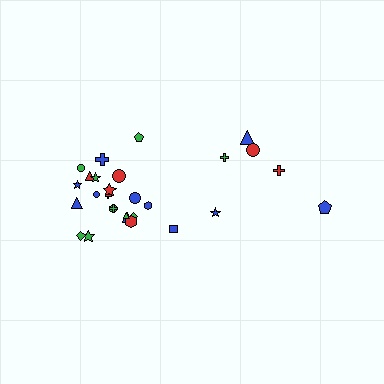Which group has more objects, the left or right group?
The left group.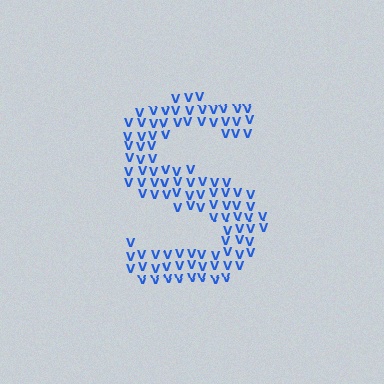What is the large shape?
The large shape is the letter S.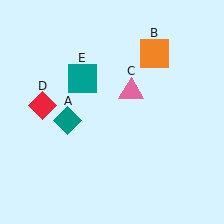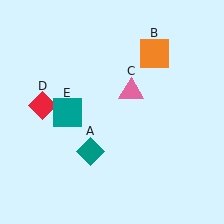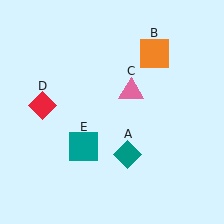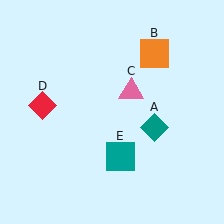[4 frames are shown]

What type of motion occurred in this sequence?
The teal diamond (object A), teal square (object E) rotated counterclockwise around the center of the scene.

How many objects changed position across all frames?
2 objects changed position: teal diamond (object A), teal square (object E).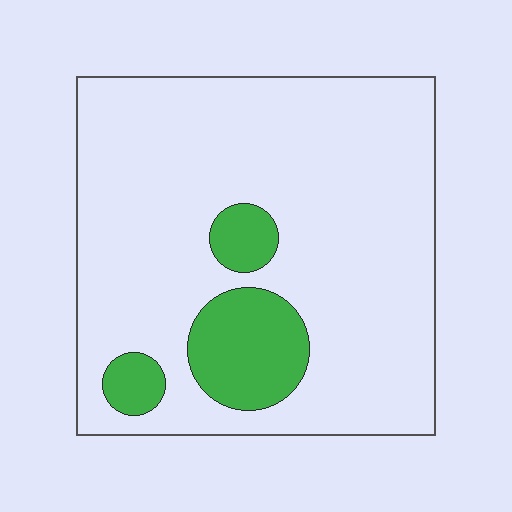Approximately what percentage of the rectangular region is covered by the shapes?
Approximately 15%.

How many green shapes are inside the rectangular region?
3.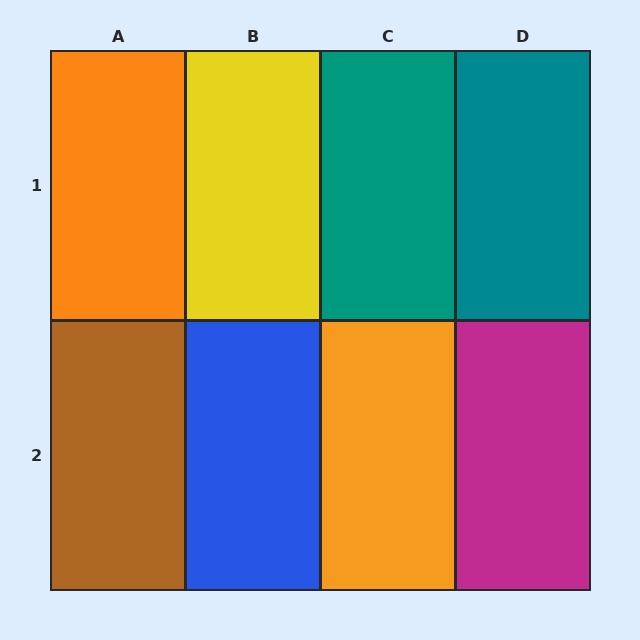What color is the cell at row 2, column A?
Brown.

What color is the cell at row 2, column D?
Magenta.